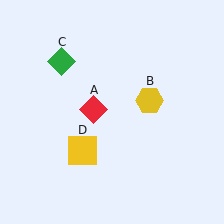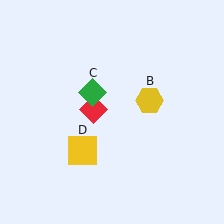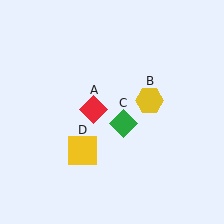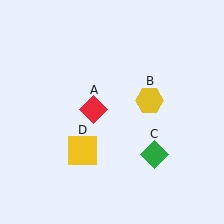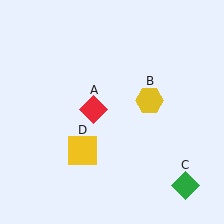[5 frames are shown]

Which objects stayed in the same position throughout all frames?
Red diamond (object A) and yellow hexagon (object B) and yellow square (object D) remained stationary.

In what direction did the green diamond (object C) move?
The green diamond (object C) moved down and to the right.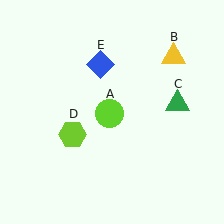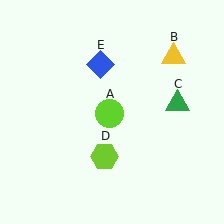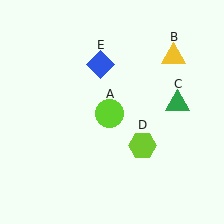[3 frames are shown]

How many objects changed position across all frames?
1 object changed position: lime hexagon (object D).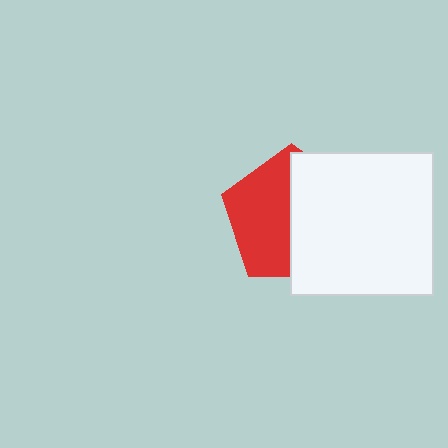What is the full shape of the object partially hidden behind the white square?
The partially hidden object is a red pentagon.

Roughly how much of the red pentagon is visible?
About half of it is visible (roughly 48%).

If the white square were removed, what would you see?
You would see the complete red pentagon.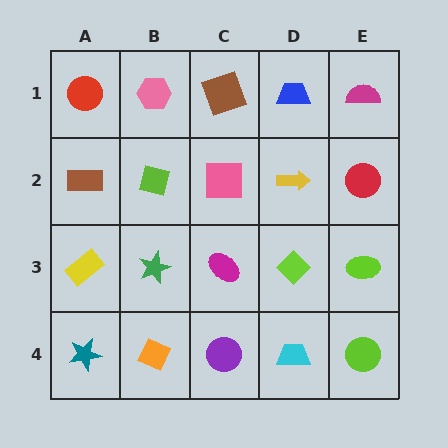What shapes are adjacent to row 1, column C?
A pink square (row 2, column C), a pink hexagon (row 1, column B), a blue trapezoid (row 1, column D).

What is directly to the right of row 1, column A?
A pink hexagon.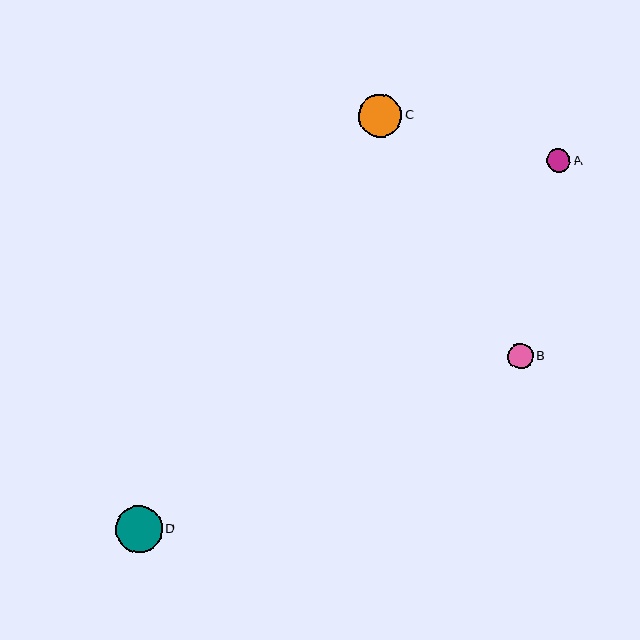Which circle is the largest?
Circle D is the largest with a size of approximately 47 pixels.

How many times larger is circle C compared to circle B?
Circle C is approximately 1.7 times the size of circle B.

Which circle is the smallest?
Circle A is the smallest with a size of approximately 24 pixels.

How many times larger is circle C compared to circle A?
Circle C is approximately 1.8 times the size of circle A.